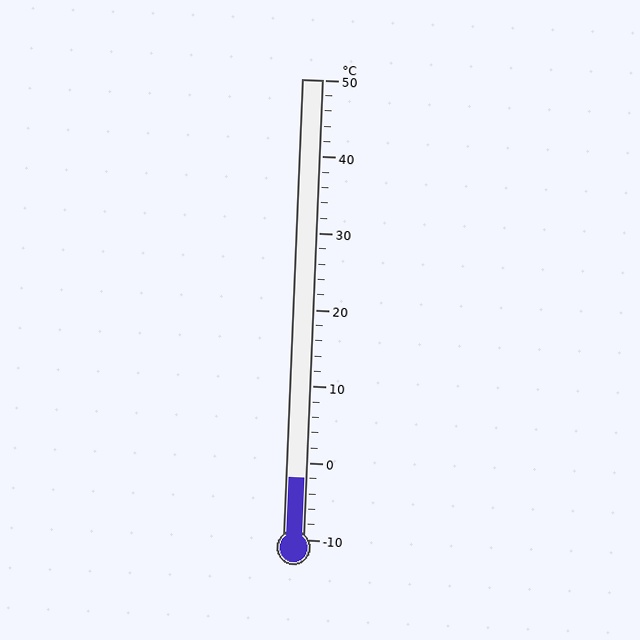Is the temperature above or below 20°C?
The temperature is below 20°C.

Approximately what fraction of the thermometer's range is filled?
The thermometer is filled to approximately 15% of its range.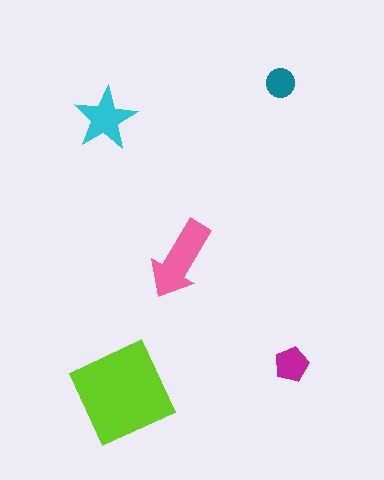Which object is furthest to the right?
The magenta pentagon is rightmost.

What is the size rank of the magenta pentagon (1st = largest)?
4th.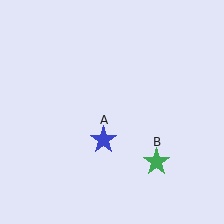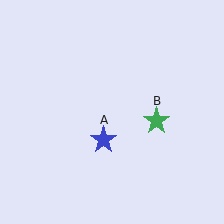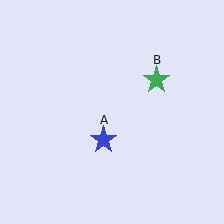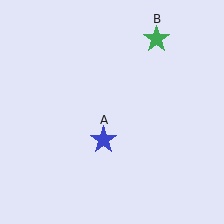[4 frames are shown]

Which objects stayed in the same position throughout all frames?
Blue star (object A) remained stationary.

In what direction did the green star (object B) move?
The green star (object B) moved up.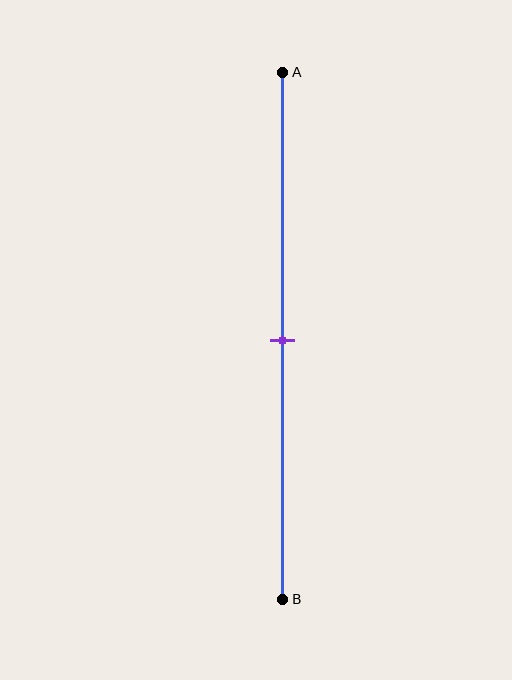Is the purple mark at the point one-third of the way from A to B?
No, the mark is at about 50% from A, not at the 33% one-third point.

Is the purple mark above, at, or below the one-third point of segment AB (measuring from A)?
The purple mark is below the one-third point of segment AB.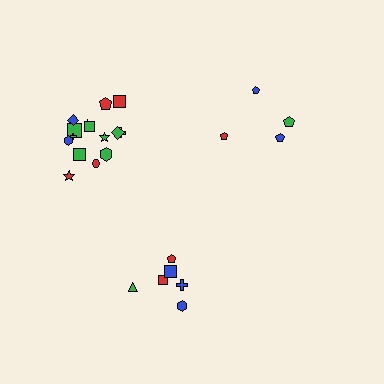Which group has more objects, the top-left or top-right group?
The top-left group.